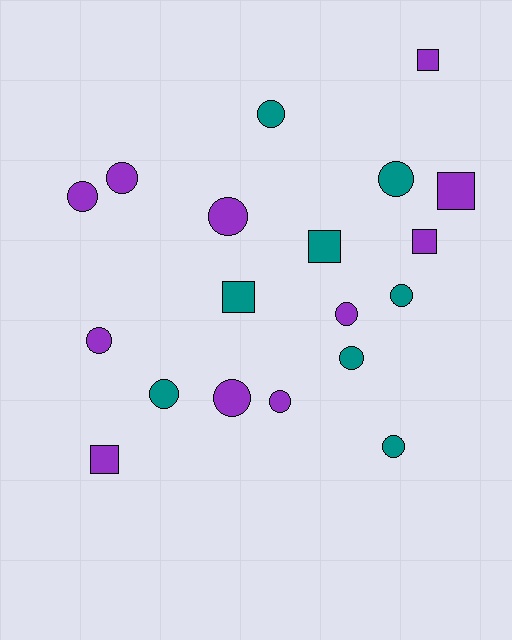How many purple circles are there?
There are 7 purple circles.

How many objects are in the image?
There are 19 objects.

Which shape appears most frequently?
Circle, with 13 objects.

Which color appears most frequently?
Purple, with 11 objects.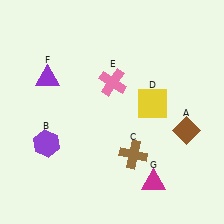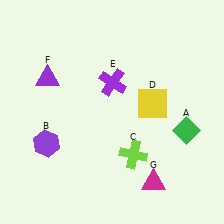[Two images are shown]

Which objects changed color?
A changed from brown to green. C changed from brown to lime. E changed from pink to purple.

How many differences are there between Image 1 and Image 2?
There are 3 differences between the two images.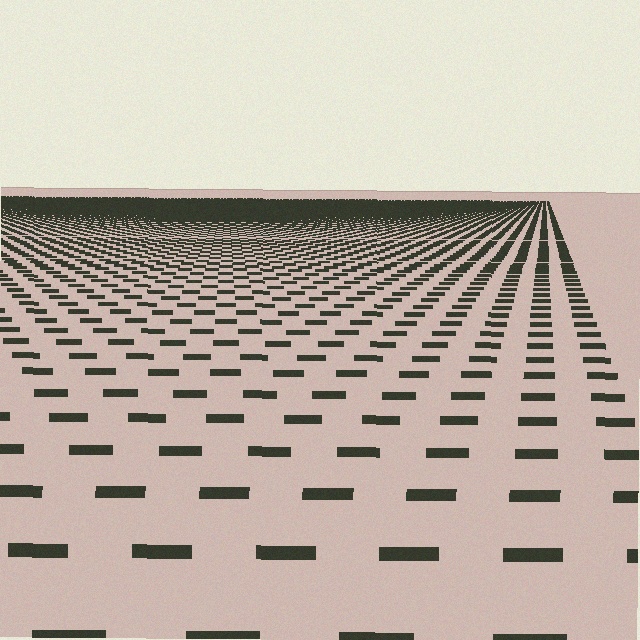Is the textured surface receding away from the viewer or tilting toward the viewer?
The surface is receding away from the viewer. Texture elements get smaller and denser toward the top.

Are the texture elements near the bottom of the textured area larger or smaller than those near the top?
Larger. Near the bottom, elements are closer to the viewer and appear at a bigger on-screen size.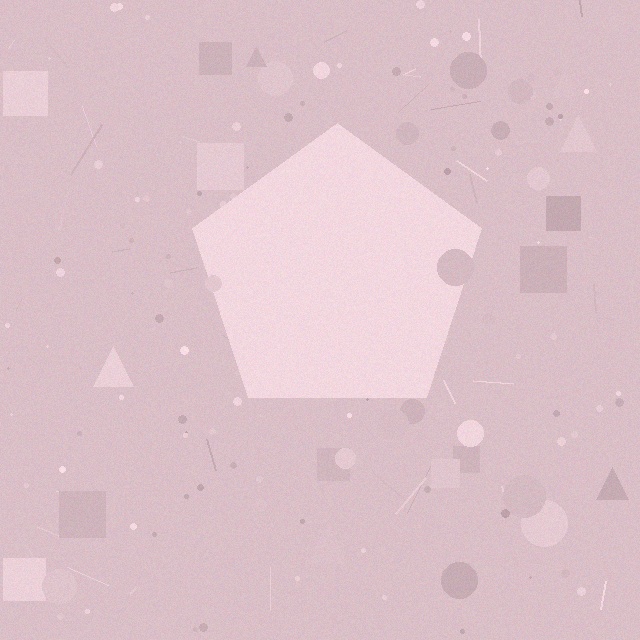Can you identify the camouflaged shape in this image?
The camouflaged shape is a pentagon.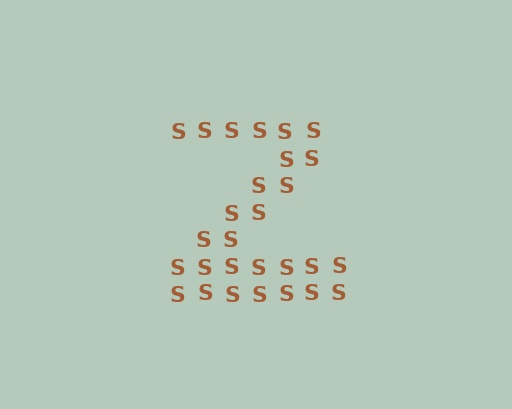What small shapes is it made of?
It is made of small letter S's.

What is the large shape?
The large shape is the letter Z.